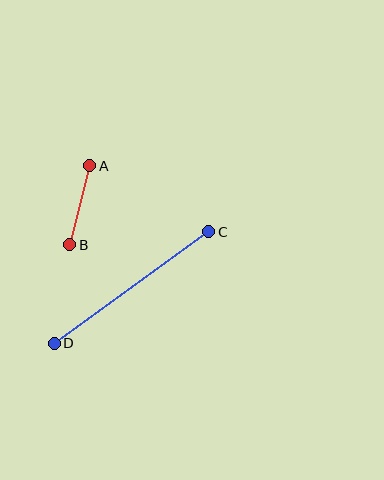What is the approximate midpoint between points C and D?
The midpoint is at approximately (131, 288) pixels.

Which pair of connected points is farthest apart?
Points C and D are farthest apart.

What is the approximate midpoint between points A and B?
The midpoint is at approximately (80, 205) pixels.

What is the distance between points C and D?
The distance is approximately 190 pixels.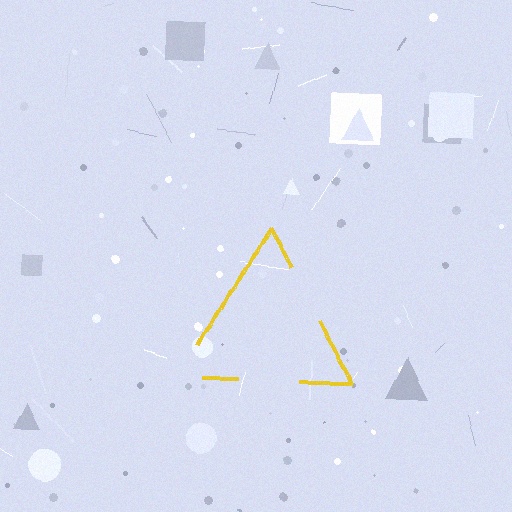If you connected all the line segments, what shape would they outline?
They would outline a triangle.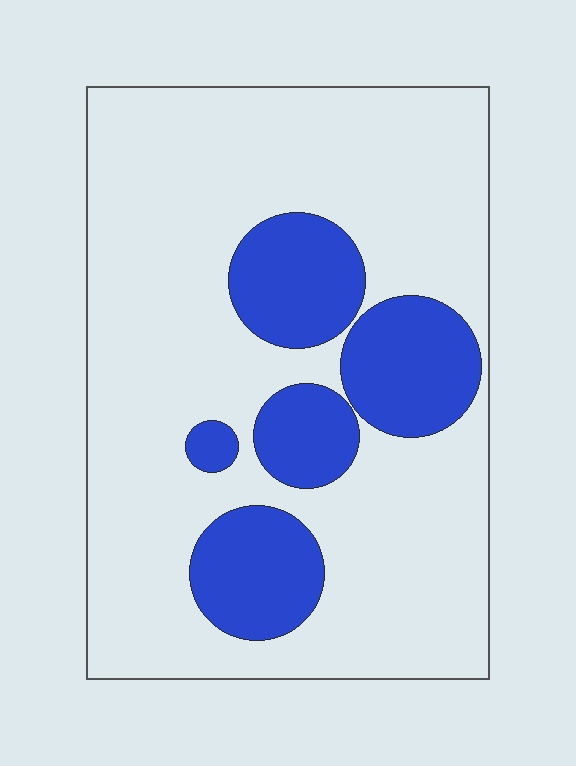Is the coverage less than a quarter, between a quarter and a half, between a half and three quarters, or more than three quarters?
Less than a quarter.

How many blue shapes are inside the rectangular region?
5.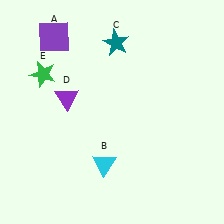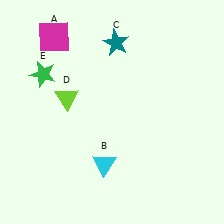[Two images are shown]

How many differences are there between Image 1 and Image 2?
There are 2 differences between the two images.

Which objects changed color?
A changed from purple to magenta. D changed from purple to lime.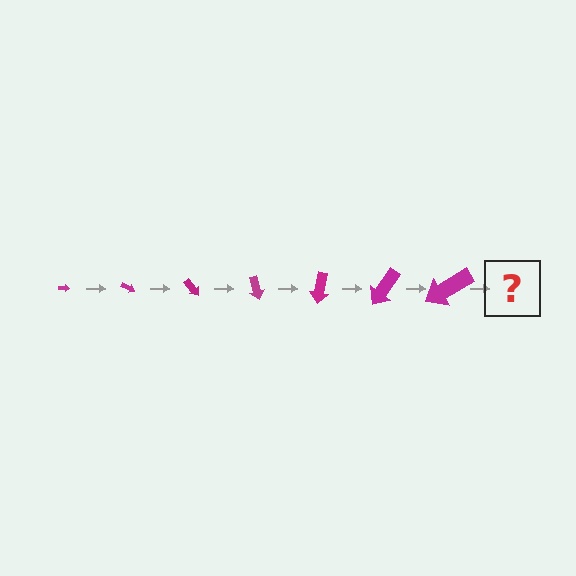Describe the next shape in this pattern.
It should be an arrow, larger than the previous one and rotated 175 degrees from the start.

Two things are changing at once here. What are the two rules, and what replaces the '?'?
The two rules are that the arrow grows larger each step and it rotates 25 degrees each step. The '?' should be an arrow, larger than the previous one and rotated 175 degrees from the start.